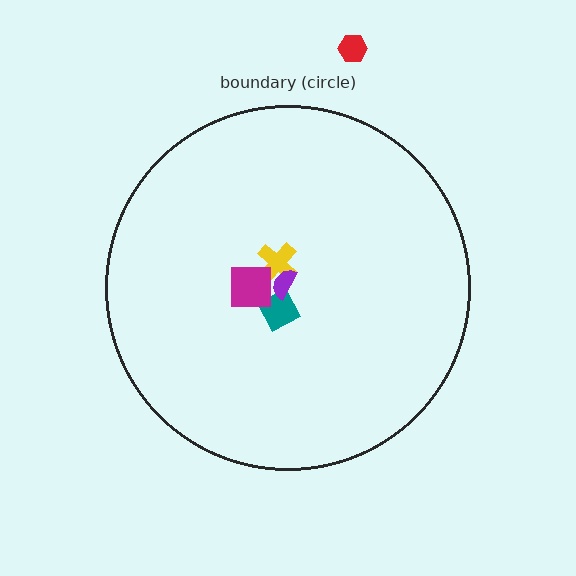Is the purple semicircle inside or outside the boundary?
Inside.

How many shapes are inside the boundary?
4 inside, 1 outside.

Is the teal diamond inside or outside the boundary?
Inside.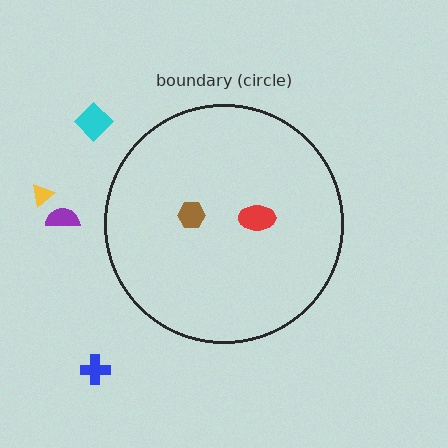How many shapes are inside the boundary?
2 inside, 4 outside.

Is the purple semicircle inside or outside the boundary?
Outside.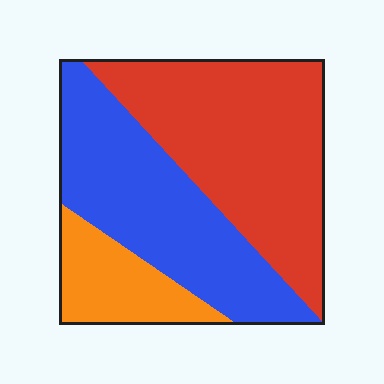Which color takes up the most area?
Red, at roughly 45%.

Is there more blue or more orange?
Blue.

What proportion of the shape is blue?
Blue takes up between a quarter and a half of the shape.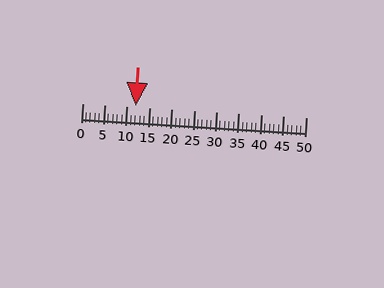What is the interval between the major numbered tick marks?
The major tick marks are spaced 5 units apart.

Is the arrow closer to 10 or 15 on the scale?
The arrow is closer to 10.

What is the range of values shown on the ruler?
The ruler shows values from 0 to 50.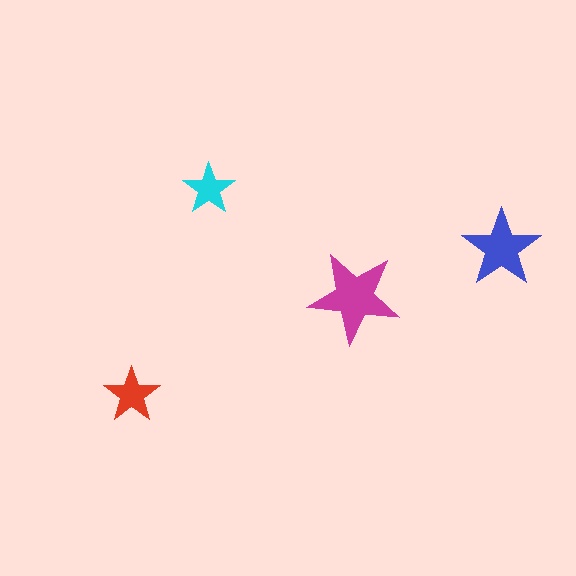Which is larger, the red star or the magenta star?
The magenta one.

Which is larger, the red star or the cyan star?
The red one.